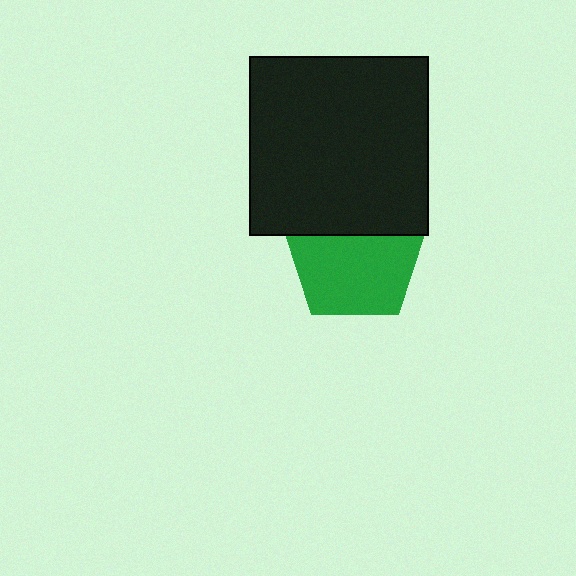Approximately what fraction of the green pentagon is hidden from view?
Roughly 32% of the green pentagon is hidden behind the black square.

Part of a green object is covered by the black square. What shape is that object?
It is a pentagon.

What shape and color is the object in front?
The object in front is a black square.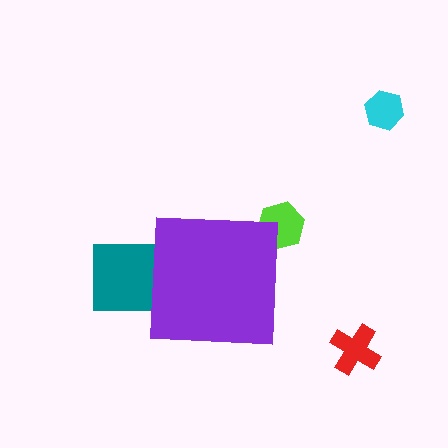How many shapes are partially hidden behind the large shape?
2 shapes are partially hidden.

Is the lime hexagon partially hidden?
Yes, the lime hexagon is partially hidden behind the purple square.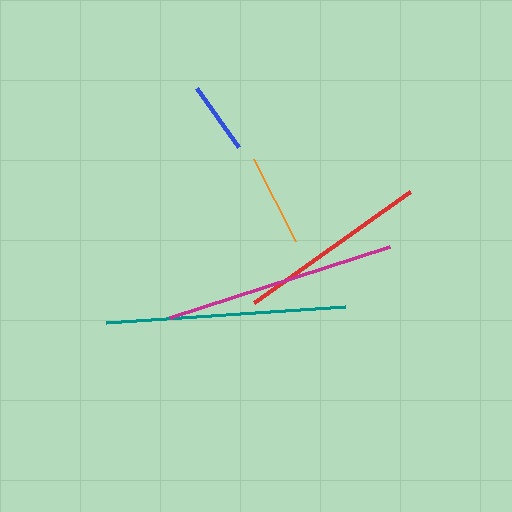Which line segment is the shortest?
The blue line is the shortest at approximately 73 pixels.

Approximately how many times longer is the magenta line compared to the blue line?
The magenta line is approximately 3.2 times the length of the blue line.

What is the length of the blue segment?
The blue segment is approximately 73 pixels long.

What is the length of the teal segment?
The teal segment is approximately 239 pixels long.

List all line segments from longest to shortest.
From longest to shortest: teal, magenta, red, orange, blue.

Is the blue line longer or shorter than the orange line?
The orange line is longer than the blue line.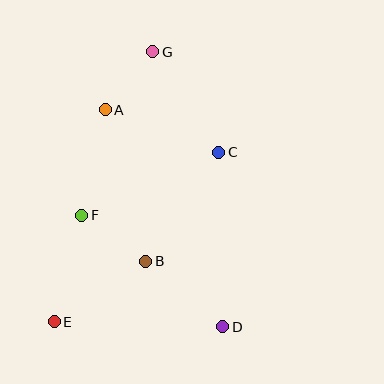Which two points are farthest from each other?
Points E and G are farthest from each other.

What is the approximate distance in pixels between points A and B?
The distance between A and B is approximately 157 pixels.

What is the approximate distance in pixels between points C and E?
The distance between C and E is approximately 236 pixels.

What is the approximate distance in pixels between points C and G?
The distance between C and G is approximately 120 pixels.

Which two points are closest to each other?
Points A and G are closest to each other.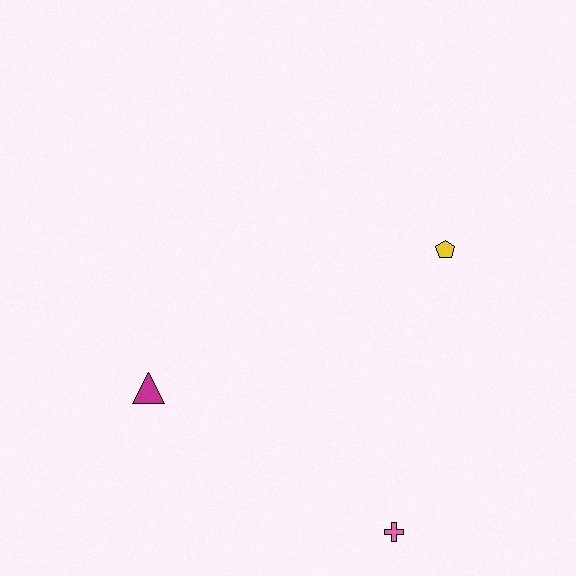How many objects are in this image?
There are 3 objects.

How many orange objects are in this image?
There are no orange objects.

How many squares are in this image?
There are no squares.